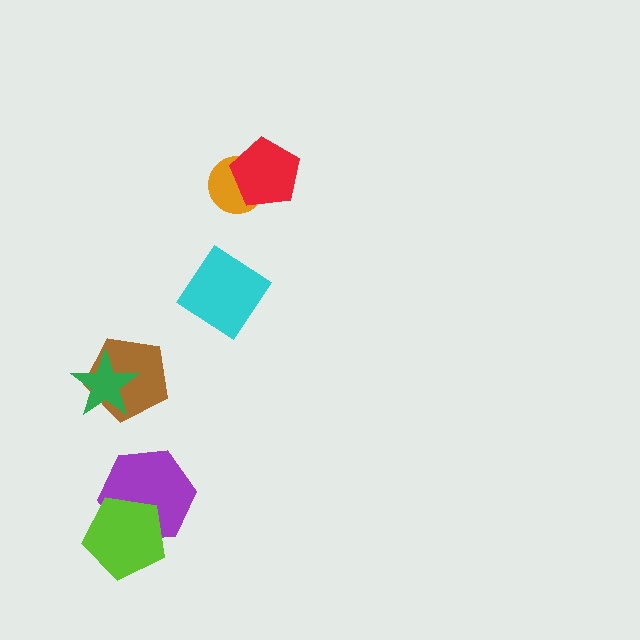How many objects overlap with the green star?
1 object overlaps with the green star.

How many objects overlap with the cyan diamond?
0 objects overlap with the cyan diamond.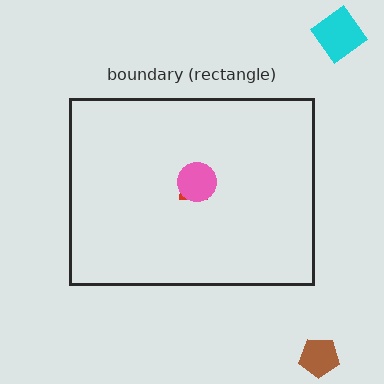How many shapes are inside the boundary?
2 inside, 2 outside.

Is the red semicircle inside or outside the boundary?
Inside.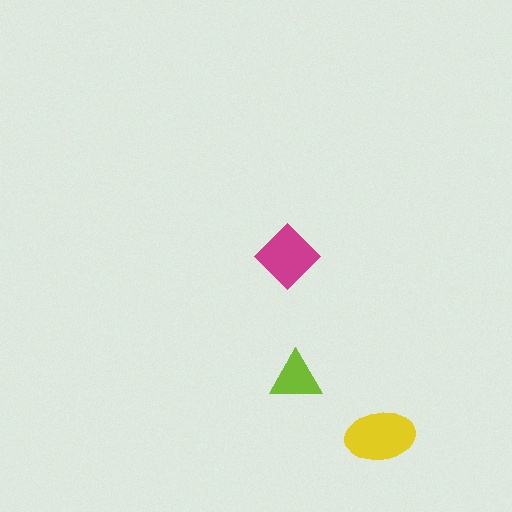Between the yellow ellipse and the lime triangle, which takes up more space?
The yellow ellipse.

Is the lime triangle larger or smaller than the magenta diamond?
Smaller.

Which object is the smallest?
The lime triangle.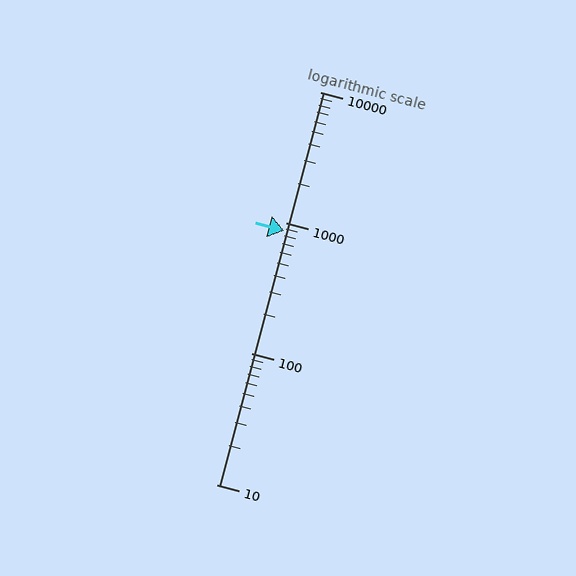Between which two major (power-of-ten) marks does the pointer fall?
The pointer is between 100 and 1000.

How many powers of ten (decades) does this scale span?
The scale spans 3 decades, from 10 to 10000.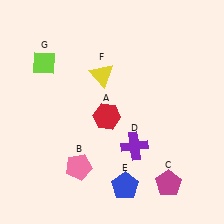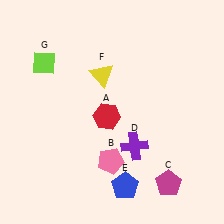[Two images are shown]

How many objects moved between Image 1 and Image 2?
1 object moved between the two images.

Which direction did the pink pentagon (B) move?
The pink pentagon (B) moved right.